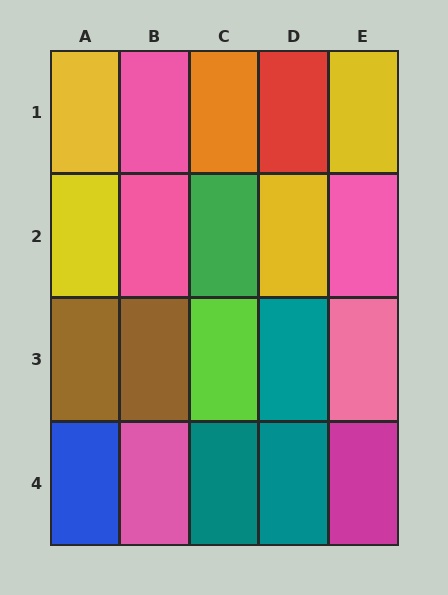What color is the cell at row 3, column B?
Brown.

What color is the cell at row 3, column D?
Teal.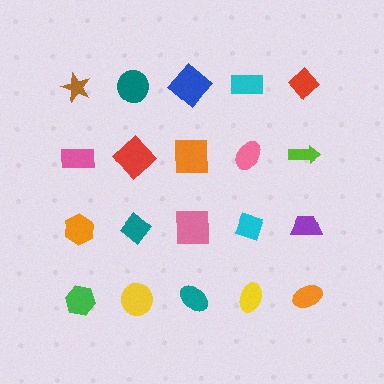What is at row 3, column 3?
A pink square.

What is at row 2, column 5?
A lime arrow.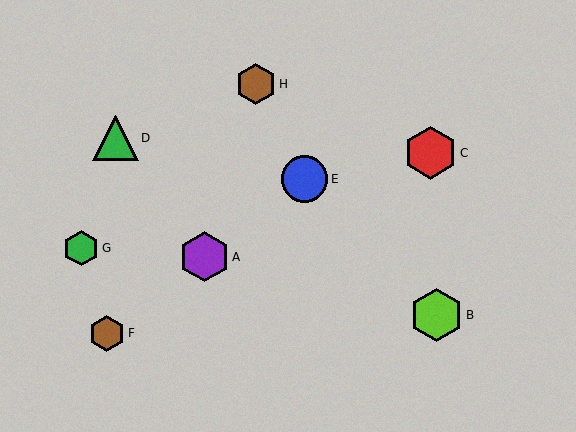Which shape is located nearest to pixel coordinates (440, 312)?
The lime hexagon (labeled B) at (437, 315) is nearest to that location.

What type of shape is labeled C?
Shape C is a red hexagon.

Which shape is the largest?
The lime hexagon (labeled B) is the largest.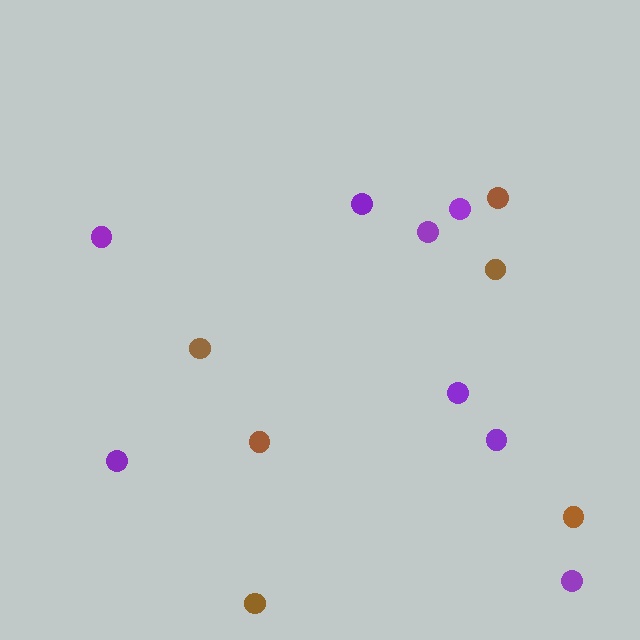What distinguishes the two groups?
There are 2 groups: one group of brown circles (6) and one group of purple circles (8).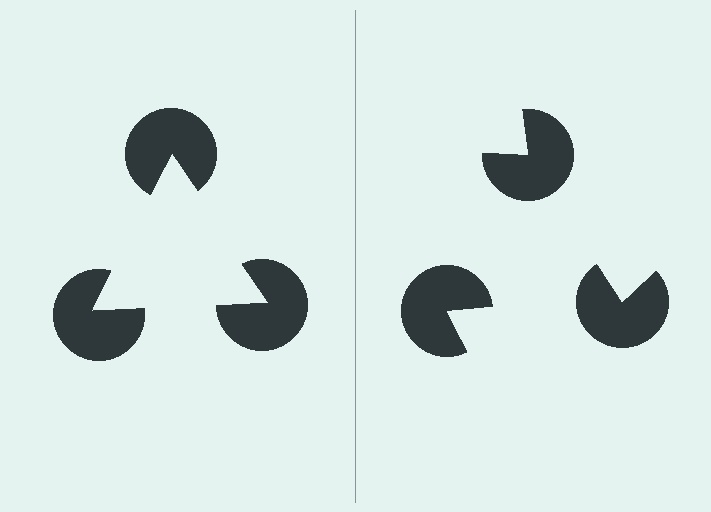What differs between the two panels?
The pac-man discs are positioned identically on both sides; only the wedge orientations differ. On the left they align to a triangle; on the right they are misaligned.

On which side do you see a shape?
An illusory triangle appears on the left side. On the right side the wedge cuts are rotated, so no coherent shape forms.